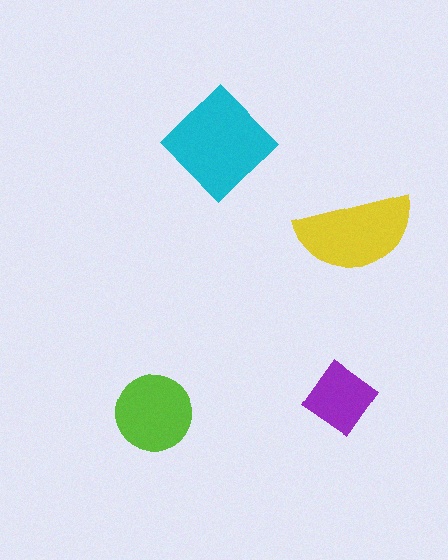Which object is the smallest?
The purple diamond.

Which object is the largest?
The cyan diamond.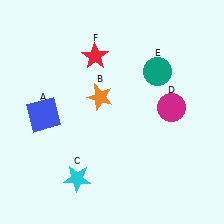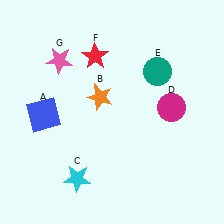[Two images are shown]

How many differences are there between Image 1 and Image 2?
There is 1 difference between the two images.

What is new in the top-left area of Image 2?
A pink star (G) was added in the top-left area of Image 2.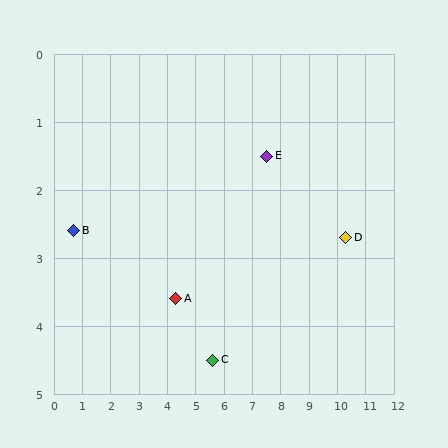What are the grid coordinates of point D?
Point D is at approximately (10.3, 2.7).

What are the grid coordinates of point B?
Point B is at approximately (0.7, 2.6).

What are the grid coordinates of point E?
Point E is at approximately (7.5, 1.5).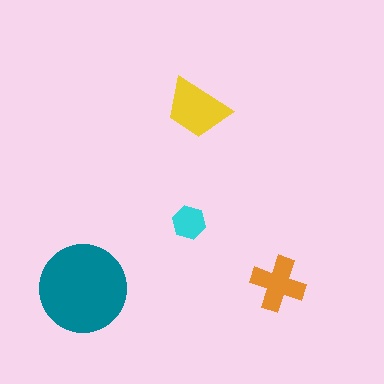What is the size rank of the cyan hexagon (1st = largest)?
4th.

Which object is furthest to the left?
The teal circle is leftmost.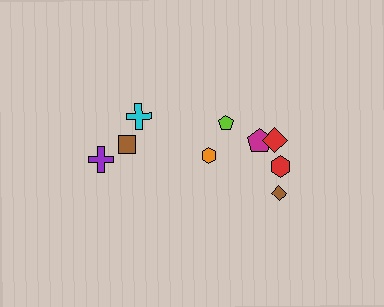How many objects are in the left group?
There are 3 objects.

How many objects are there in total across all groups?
There are 9 objects.